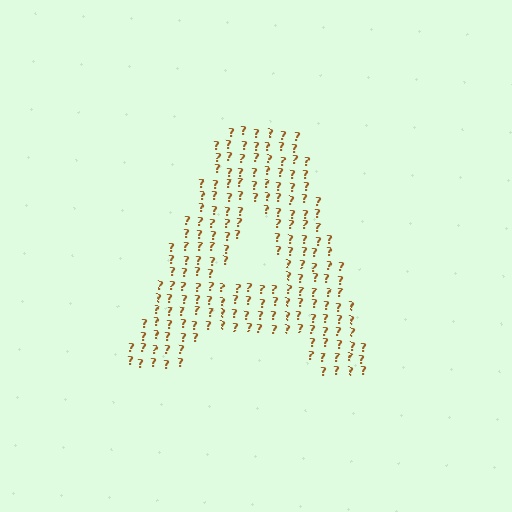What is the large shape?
The large shape is the letter A.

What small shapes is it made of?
It is made of small question marks.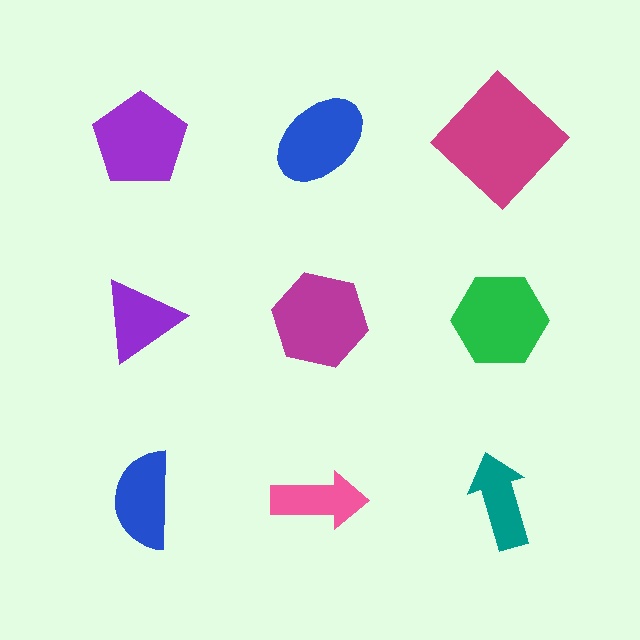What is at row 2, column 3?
A green hexagon.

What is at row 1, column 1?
A purple pentagon.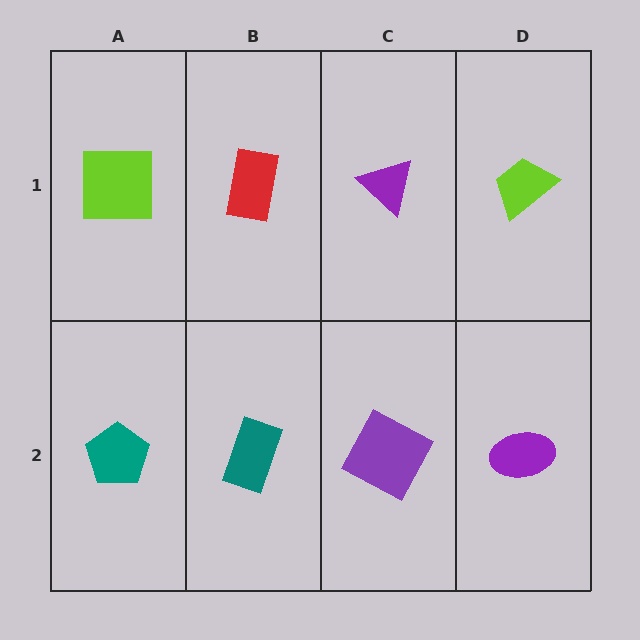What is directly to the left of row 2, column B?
A teal pentagon.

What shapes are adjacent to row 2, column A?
A lime square (row 1, column A), a teal rectangle (row 2, column B).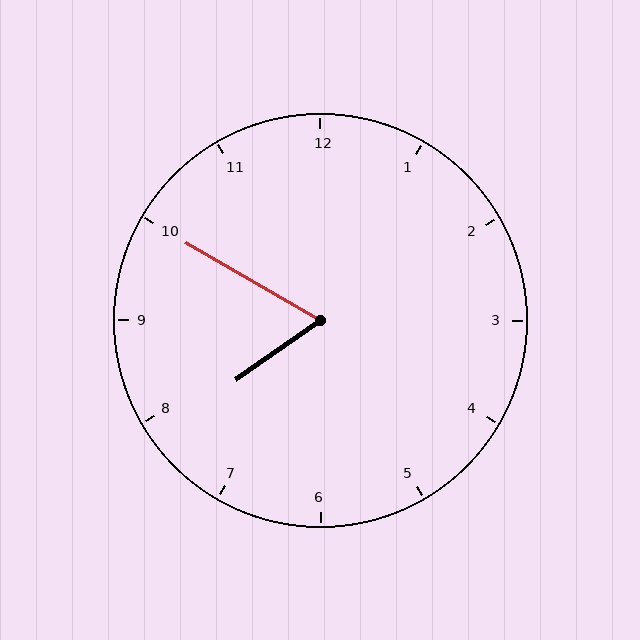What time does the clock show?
7:50.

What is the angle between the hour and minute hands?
Approximately 65 degrees.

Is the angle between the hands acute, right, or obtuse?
It is acute.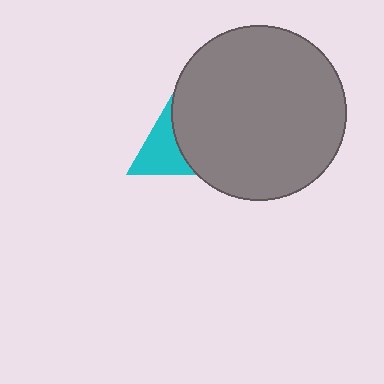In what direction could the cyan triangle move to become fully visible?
The cyan triangle could move left. That would shift it out from behind the gray circle entirely.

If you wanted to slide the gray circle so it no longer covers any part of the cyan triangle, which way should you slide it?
Slide it right — that is the most direct way to separate the two shapes.